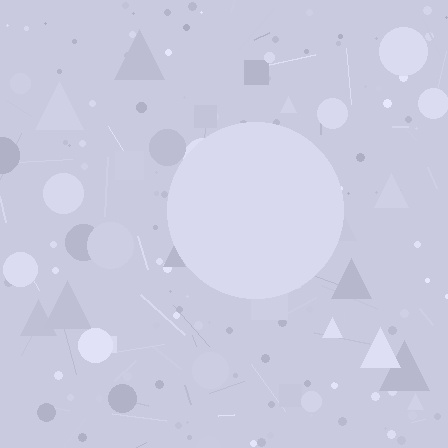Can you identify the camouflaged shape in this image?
The camouflaged shape is a circle.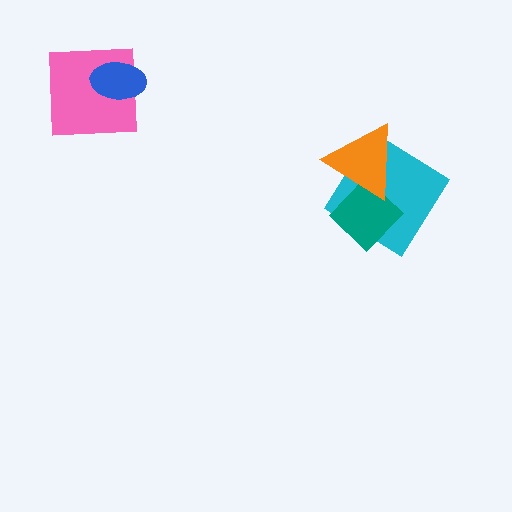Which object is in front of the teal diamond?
The orange triangle is in front of the teal diamond.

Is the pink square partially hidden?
Yes, it is partially covered by another shape.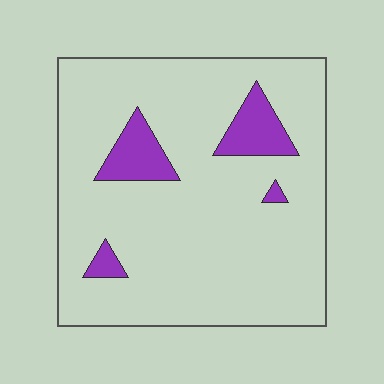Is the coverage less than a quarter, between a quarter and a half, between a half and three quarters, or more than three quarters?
Less than a quarter.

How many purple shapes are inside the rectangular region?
4.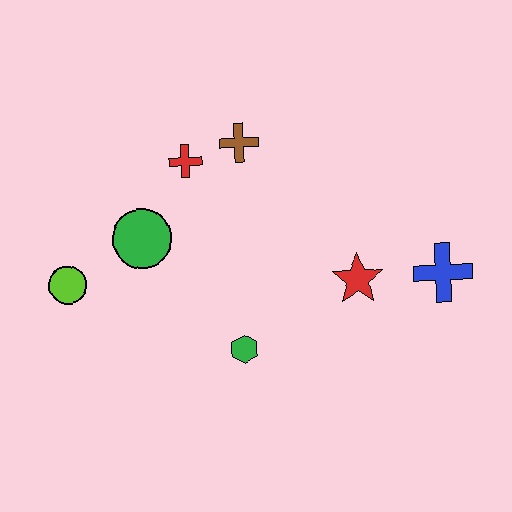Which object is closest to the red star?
The blue cross is closest to the red star.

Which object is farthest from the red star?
The lime circle is farthest from the red star.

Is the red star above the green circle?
No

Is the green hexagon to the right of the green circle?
Yes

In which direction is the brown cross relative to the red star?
The brown cross is above the red star.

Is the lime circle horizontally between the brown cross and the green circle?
No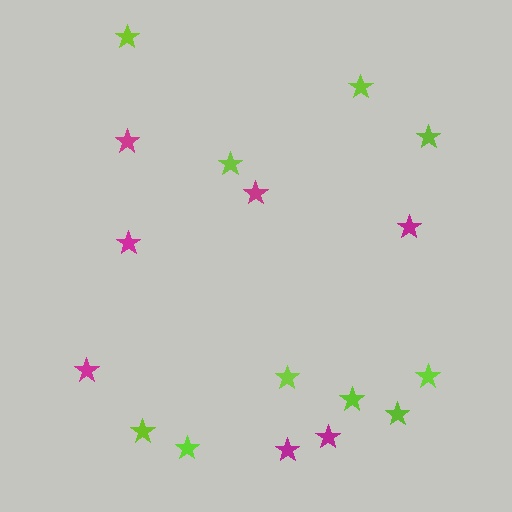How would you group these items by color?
There are 2 groups: one group of magenta stars (7) and one group of lime stars (10).